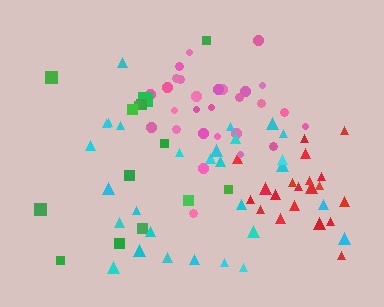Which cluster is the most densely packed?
Pink.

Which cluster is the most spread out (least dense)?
Green.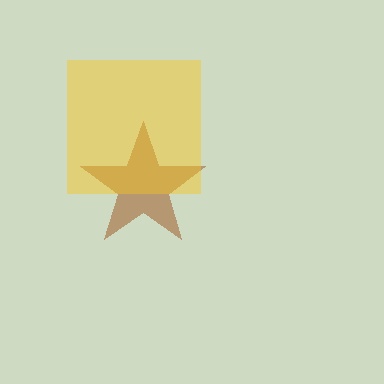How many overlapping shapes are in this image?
There are 2 overlapping shapes in the image.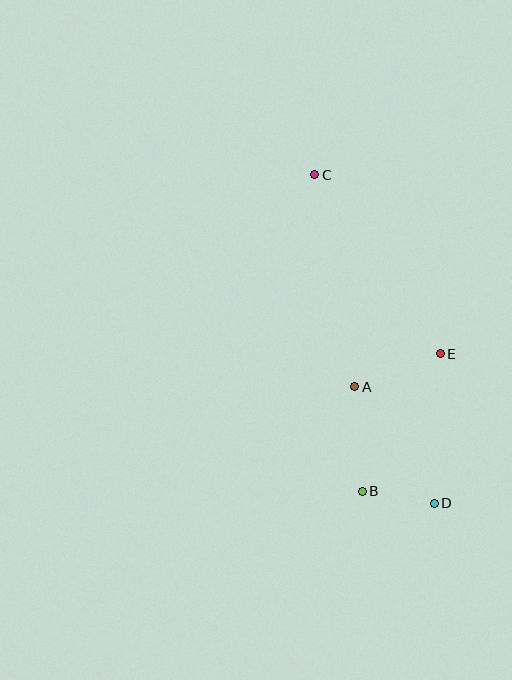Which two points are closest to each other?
Points B and D are closest to each other.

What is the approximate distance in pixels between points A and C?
The distance between A and C is approximately 215 pixels.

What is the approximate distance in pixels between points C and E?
The distance between C and E is approximately 219 pixels.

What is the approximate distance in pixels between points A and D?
The distance between A and D is approximately 142 pixels.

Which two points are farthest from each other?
Points C and D are farthest from each other.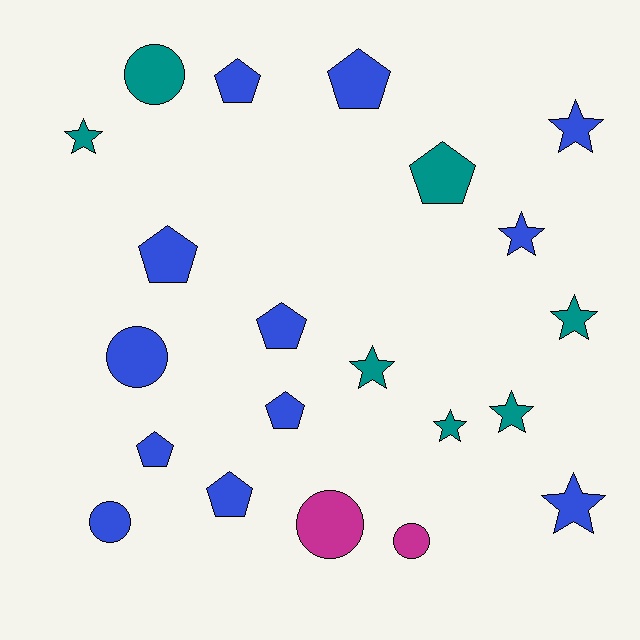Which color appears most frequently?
Blue, with 12 objects.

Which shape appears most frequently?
Pentagon, with 8 objects.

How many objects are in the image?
There are 21 objects.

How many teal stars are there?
There are 5 teal stars.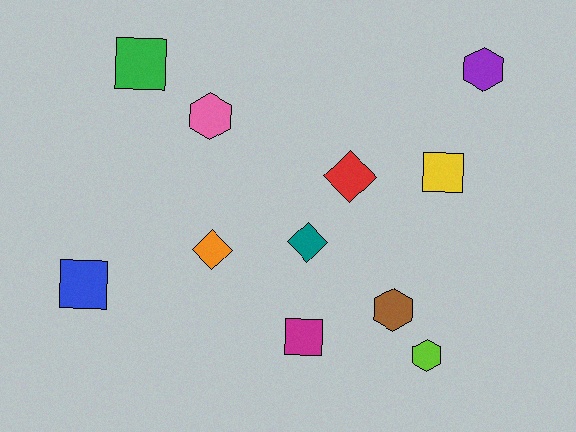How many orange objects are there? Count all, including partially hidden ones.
There is 1 orange object.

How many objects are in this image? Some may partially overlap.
There are 11 objects.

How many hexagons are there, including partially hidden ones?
There are 4 hexagons.